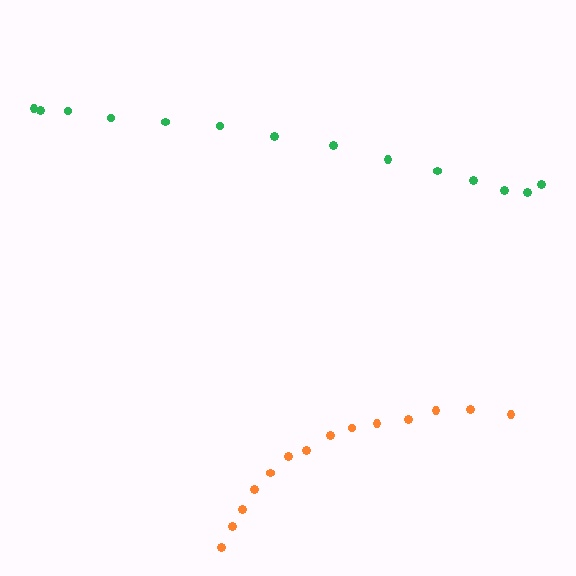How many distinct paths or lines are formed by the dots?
There are 2 distinct paths.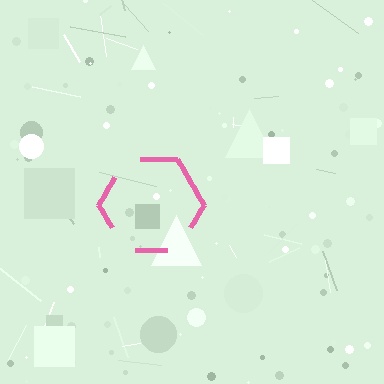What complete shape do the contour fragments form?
The contour fragments form a hexagon.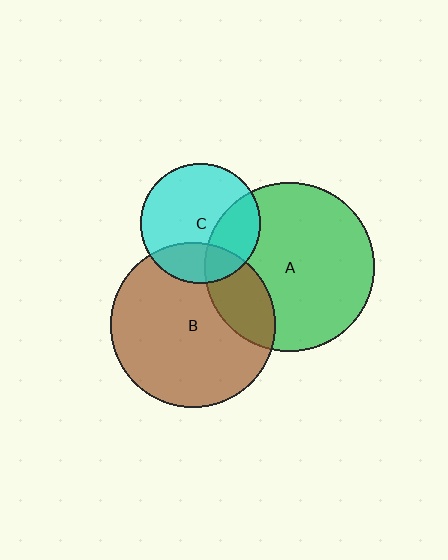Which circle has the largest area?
Circle A (green).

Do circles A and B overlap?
Yes.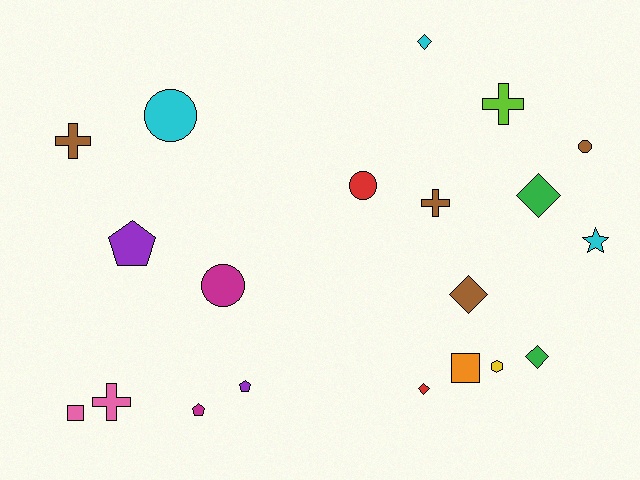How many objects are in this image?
There are 20 objects.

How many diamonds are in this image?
There are 5 diamonds.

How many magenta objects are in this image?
There are 2 magenta objects.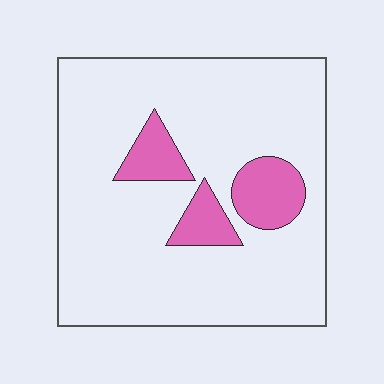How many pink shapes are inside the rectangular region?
3.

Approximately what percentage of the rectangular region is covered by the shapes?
Approximately 15%.